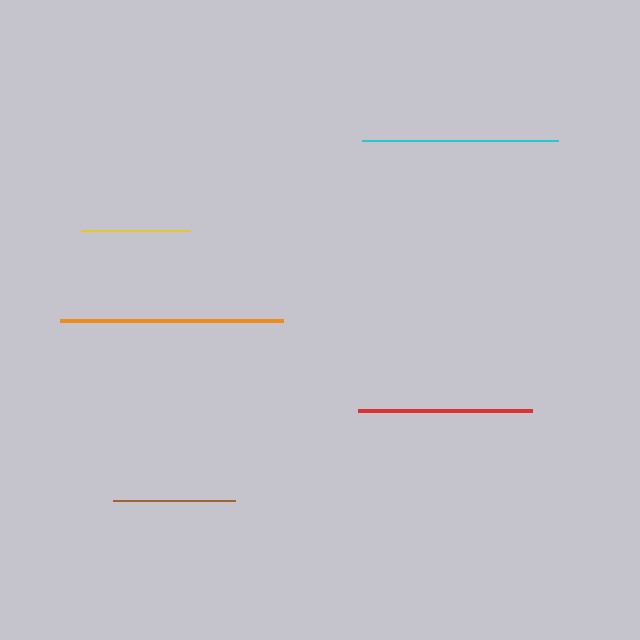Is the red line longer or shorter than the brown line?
The red line is longer than the brown line.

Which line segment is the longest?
The orange line is the longest at approximately 223 pixels.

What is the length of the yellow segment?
The yellow segment is approximately 109 pixels long.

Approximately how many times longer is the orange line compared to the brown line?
The orange line is approximately 1.8 times the length of the brown line.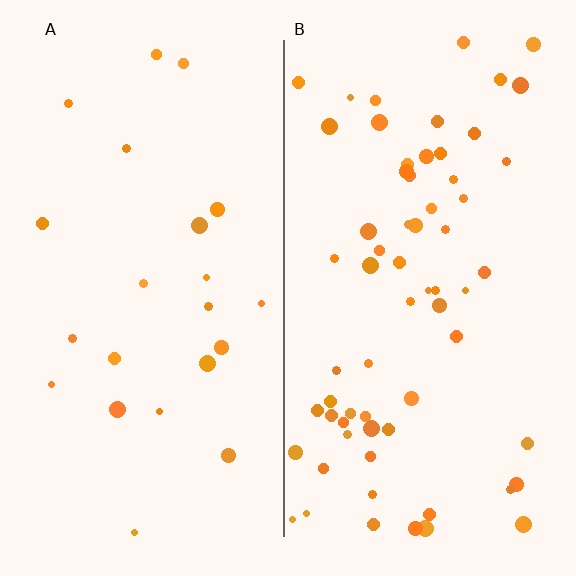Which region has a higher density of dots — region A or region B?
B (the right).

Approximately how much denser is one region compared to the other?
Approximately 2.9× — region B over region A.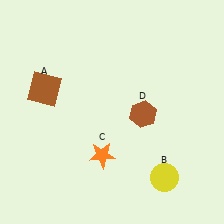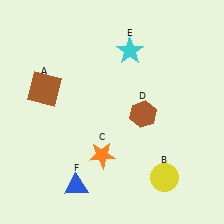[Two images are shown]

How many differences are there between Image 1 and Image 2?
There are 2 differences between the two images.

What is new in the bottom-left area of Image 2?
A blue triangle (F) was added in the bottom-left area of Image 2.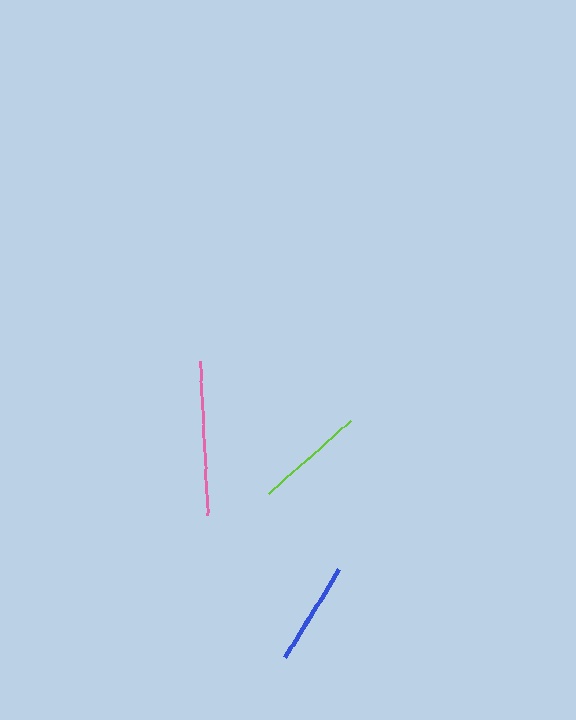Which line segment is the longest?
The pink line is the longest at approximately 154 pixels.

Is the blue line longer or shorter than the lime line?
The lime line is longer than the blue line.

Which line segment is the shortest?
The blue line is the shortest at approximately 104 pixels.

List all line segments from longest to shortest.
From longest to shortest: pink, lime, blue.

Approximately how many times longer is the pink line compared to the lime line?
The pink line is approximately 1.4 times the length of the lime line.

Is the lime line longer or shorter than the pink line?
The pink line is longer than the lime line.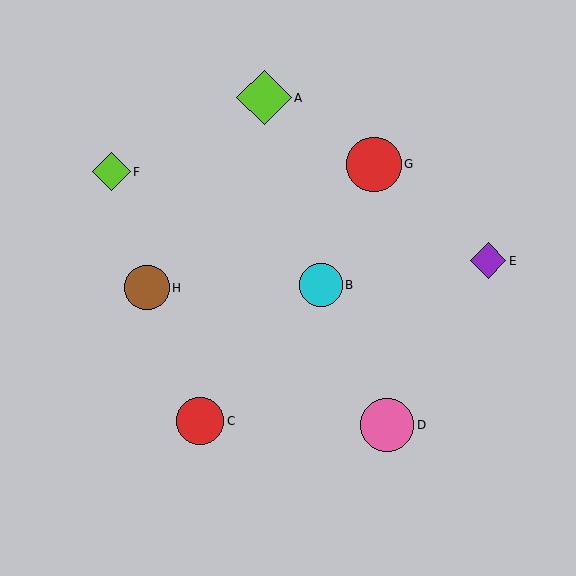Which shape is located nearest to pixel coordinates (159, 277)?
The brown circle (labeled H) at (147, 288) is nearest to that location.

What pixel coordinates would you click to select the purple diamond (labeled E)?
Click at (488, 261) to select the purple diamond E.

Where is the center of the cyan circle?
The center of the cyan circle is at (321, 285).